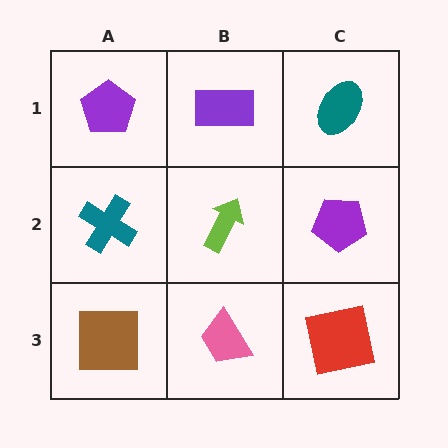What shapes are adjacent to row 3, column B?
A lime arrow (row 2, column B), a brown square (row 3, column A), a red square (row 3, column C).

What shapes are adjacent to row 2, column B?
A purple rectangle (row 1, column B), a pink trapezoid (row 3, column B), a teal cross (row 2, column A), a purple pentagon (row 2, column C).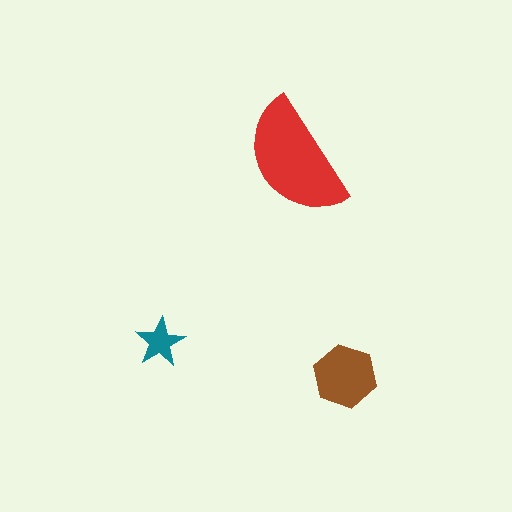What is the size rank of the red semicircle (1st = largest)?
1st.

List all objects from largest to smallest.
The red semicircle, the brown hexagon, the teal star.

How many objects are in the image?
There are 3 objects in the image.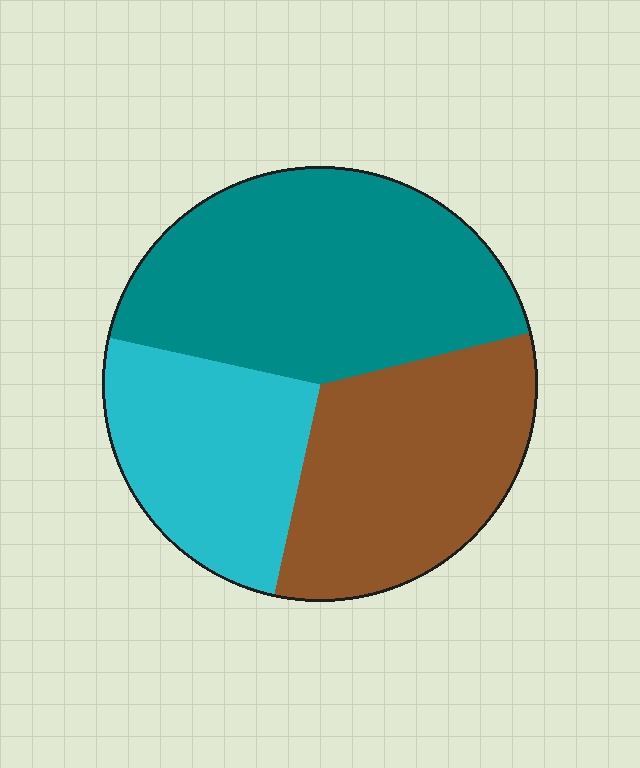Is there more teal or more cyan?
Teal.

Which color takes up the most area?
Teal, at roughly 45%.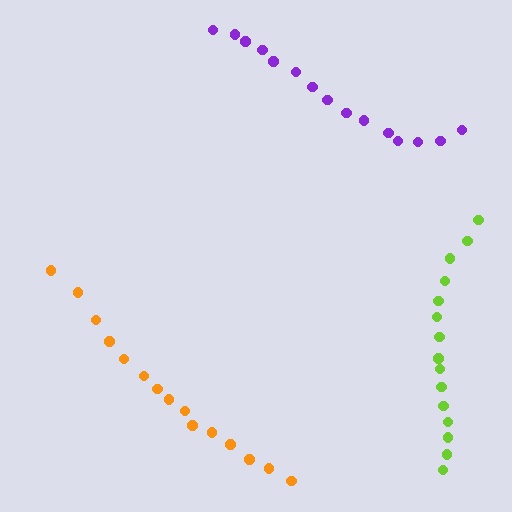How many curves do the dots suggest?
There are 3 distinct paths.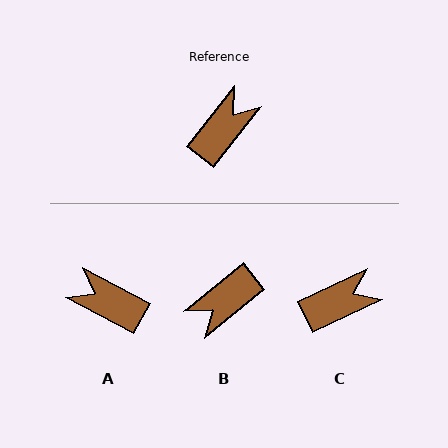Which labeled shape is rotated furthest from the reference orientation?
B, about 167 degrees away.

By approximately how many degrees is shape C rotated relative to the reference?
Approximately 26 degrees clockwise.